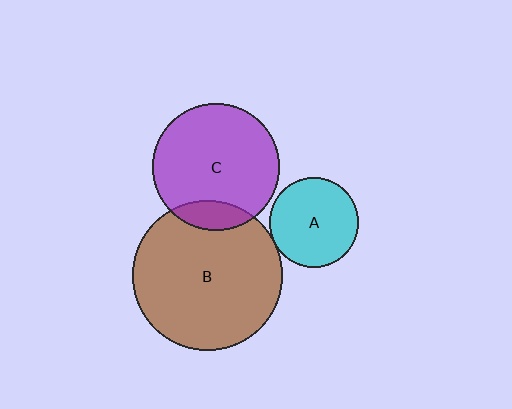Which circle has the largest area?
Circle B (brown).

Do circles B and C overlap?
Yes.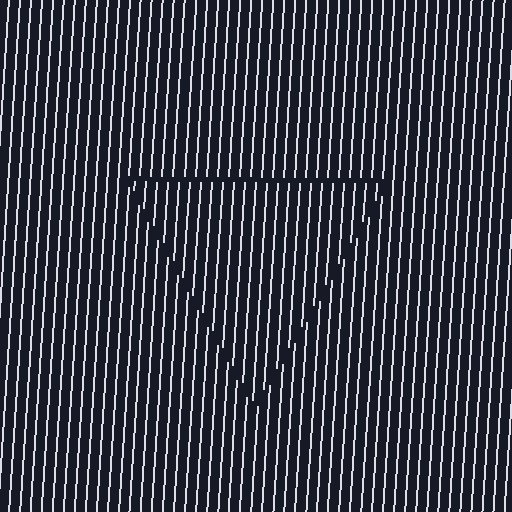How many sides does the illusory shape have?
3 sides — the line-ends trace a triangle.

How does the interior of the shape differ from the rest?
The interior of the shape contains the same grating, shifted by half a period — the contour is defined by the phase discontinuity where line-ends from the inner and outer gratings abut.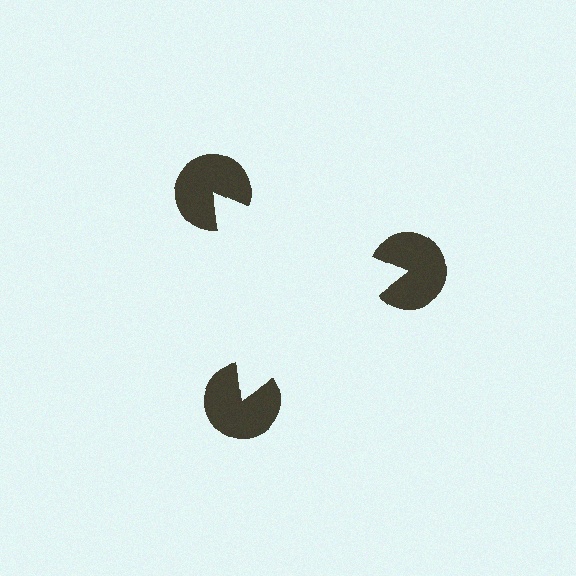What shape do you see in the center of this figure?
An illusory triangle — its edges are inferred from the aligned wedge cuts in the pac-man discs, not physically drawn.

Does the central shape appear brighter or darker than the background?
It typically appears slightly brighter than the background, even though no actual brightness change is drawn.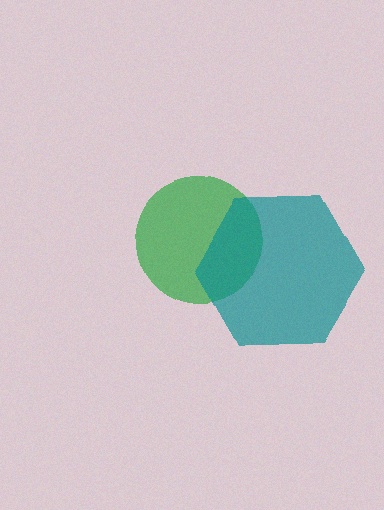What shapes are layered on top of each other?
The layered shapes are: a green circle, a teal hexagon.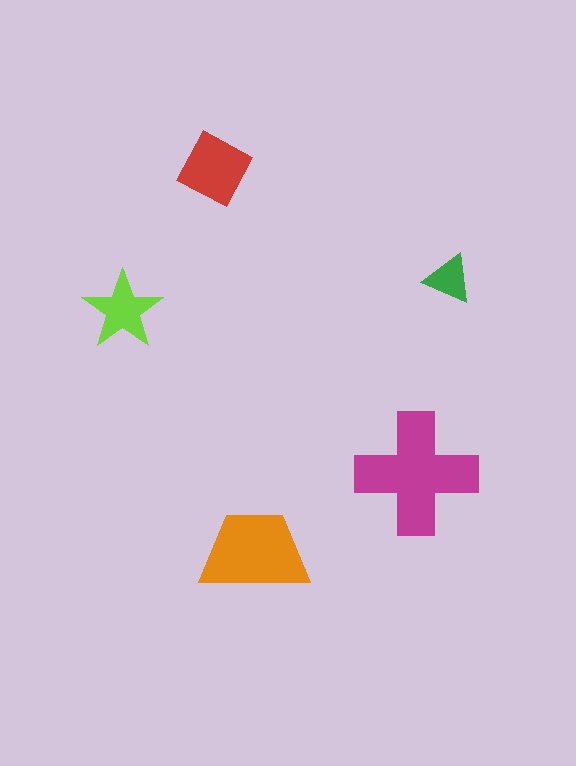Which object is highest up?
The red square is topmost.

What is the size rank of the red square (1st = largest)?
3rd.